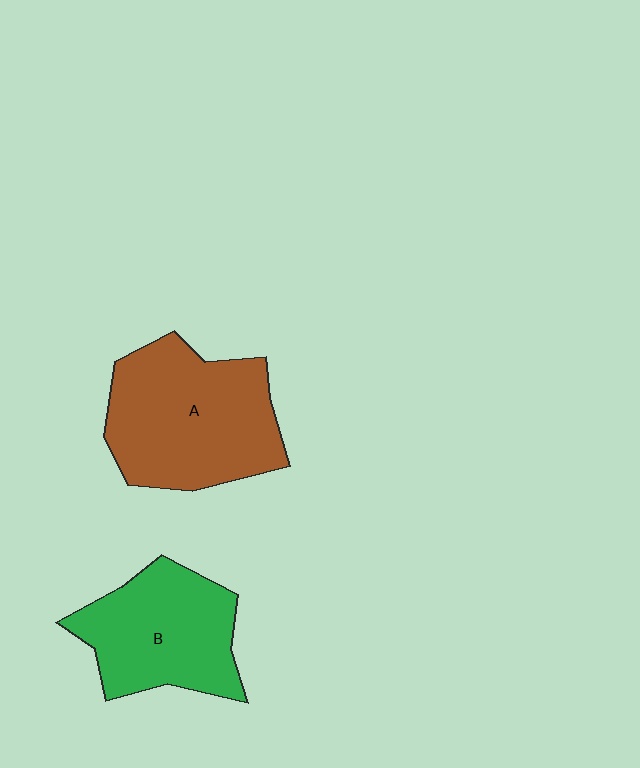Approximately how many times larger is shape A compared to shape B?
Approximately 1.3 times.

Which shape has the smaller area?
Shape B (green).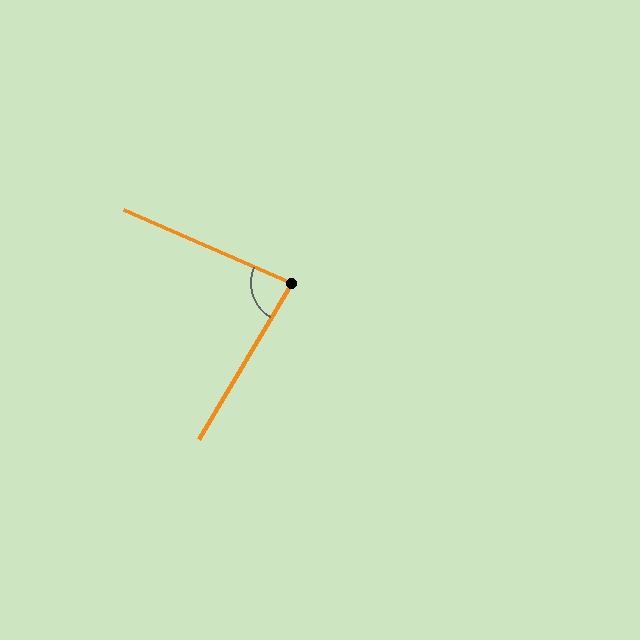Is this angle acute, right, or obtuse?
It is acute.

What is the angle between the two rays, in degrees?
Approximately 83 degrees.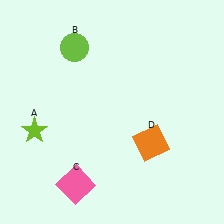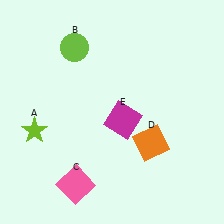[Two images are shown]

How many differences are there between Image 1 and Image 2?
There is 1 difference between the two images.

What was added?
A magenta square (E) was added in Image 2.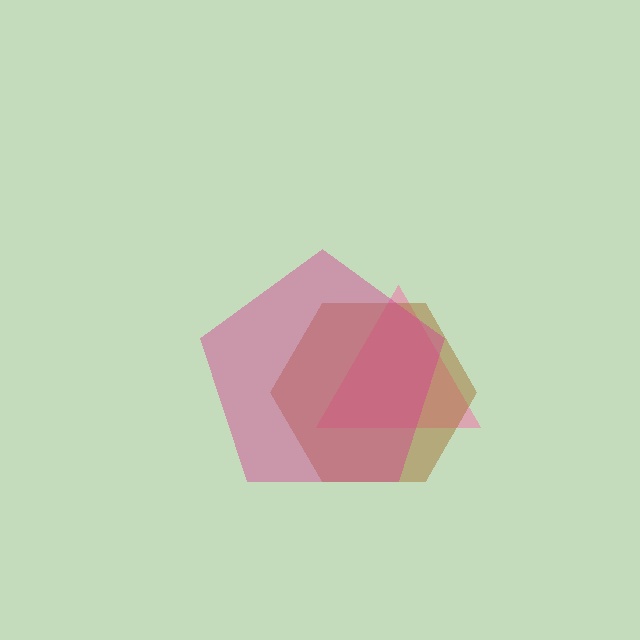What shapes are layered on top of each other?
The layered shapes are: a pink triangle, a brown hexagon, a magenta pentagon.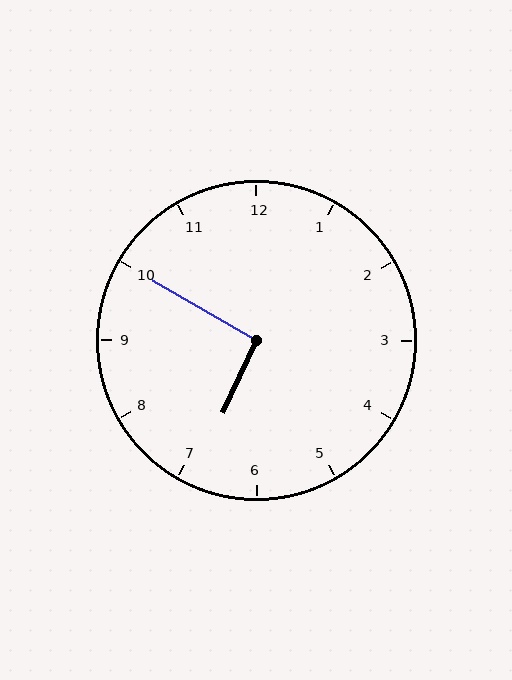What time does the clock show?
6:50.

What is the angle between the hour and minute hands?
Approximately 95 degrees.